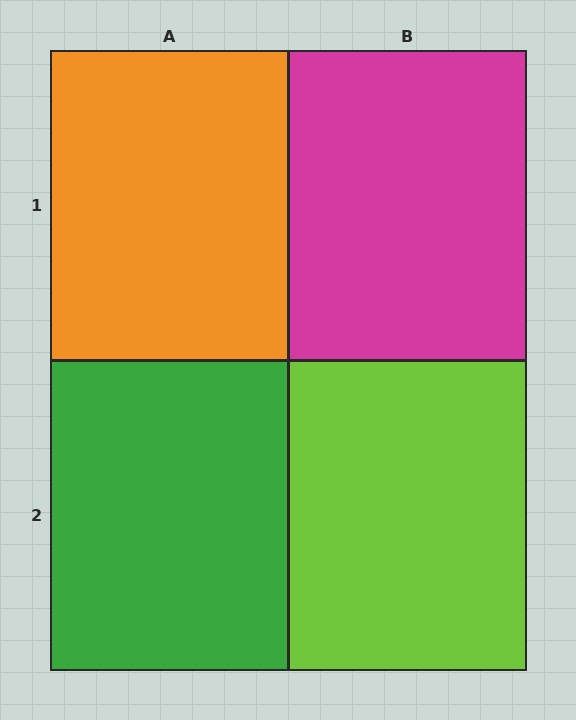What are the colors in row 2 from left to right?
Green, lime.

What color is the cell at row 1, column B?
Magenta.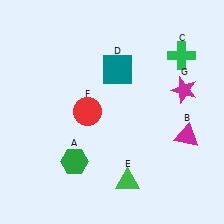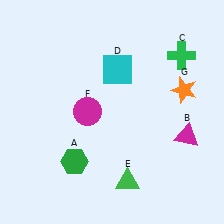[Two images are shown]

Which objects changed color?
D changed from teal to cyan. F changed from red to magenta. G changed from magenta to orange.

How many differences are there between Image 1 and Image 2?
There are 3 differences between the two images.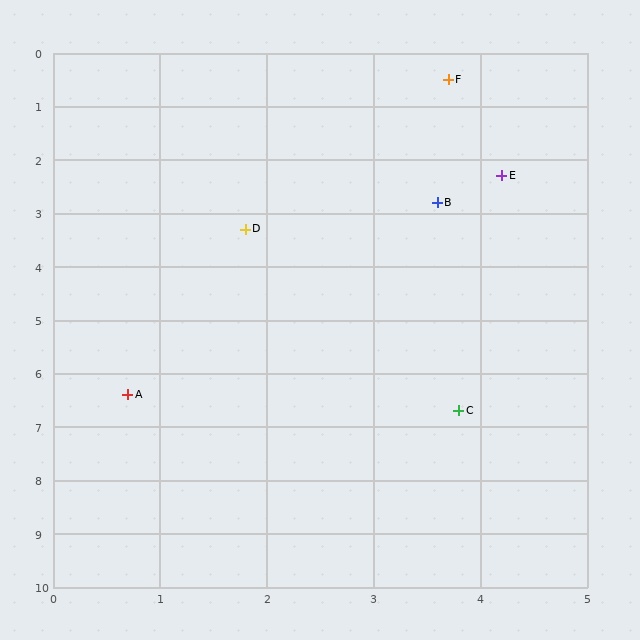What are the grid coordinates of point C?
Point C is at approximately (3.8, 6.7).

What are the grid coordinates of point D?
Point D is at approximately (1.8, 3.3).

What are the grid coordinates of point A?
Point A is at approximately (0.7, 6.4).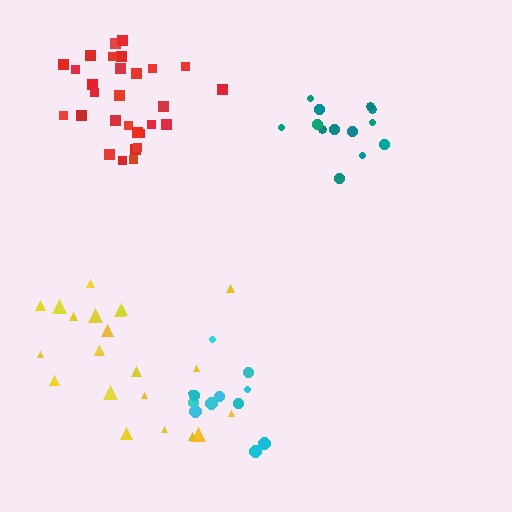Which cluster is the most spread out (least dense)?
Yellow.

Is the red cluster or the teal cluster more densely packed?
Teal.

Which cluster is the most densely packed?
Teal.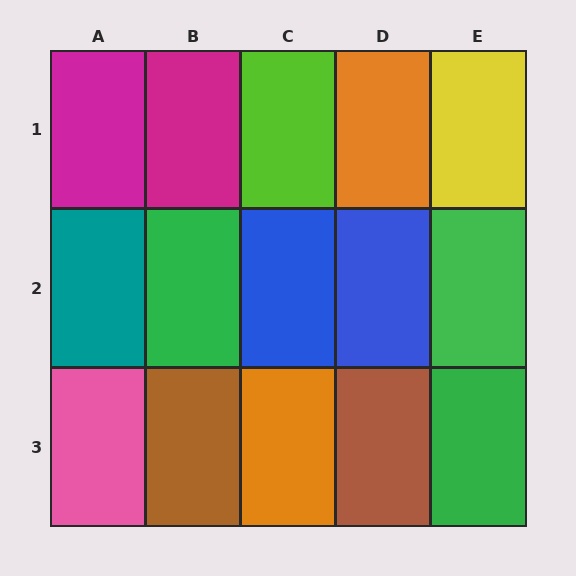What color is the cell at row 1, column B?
Magenta.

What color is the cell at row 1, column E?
Yellow.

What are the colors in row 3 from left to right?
Pink, brown, orange, brown, green.